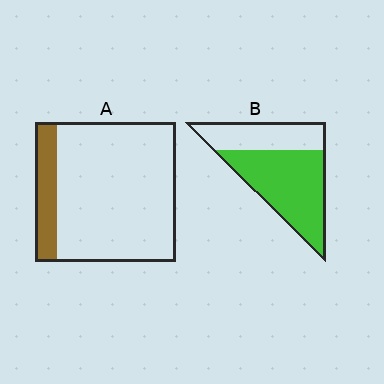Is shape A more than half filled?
No.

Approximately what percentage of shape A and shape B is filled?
A is approximately 15% and B is approximately 65%.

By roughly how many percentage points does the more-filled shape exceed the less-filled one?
By roughly 50 percentage points (B over A).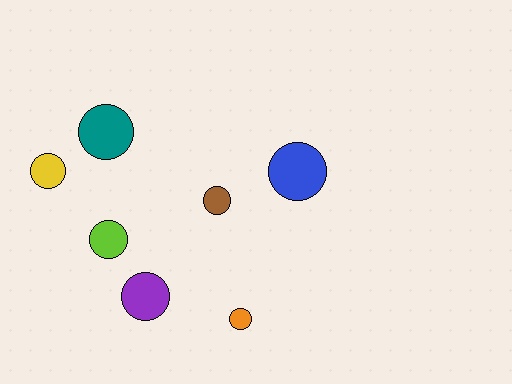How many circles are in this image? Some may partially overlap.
There are 7 circles.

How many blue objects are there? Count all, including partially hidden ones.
There is 1 blue object.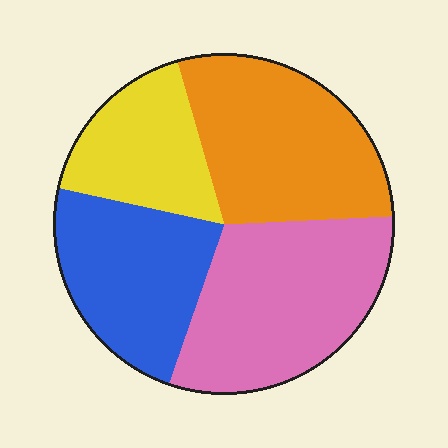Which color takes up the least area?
Yellow, at roughly 15%.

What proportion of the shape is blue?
Blue covers roughly 25% of the shape.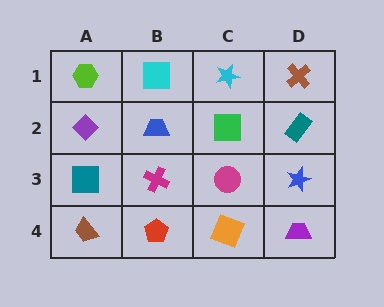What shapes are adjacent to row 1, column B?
A blue trapezoid (row 2, column B), a lime hexagon (row 1, column A), a cyan star (row 1, column C).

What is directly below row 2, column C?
A magenta circle.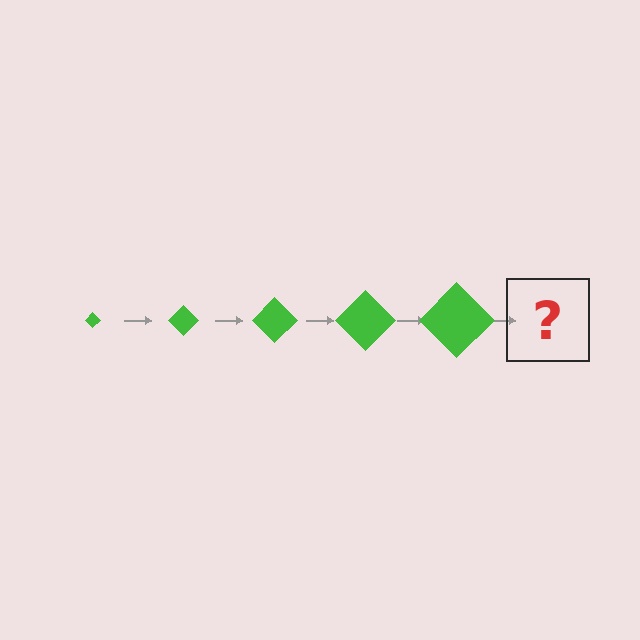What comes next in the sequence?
The next element should be a green diamond, larger than the previous one.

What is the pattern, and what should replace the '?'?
The pattern is that the diamond gets progressively larger each step. The '?' should be a green diamond, larger than the previous one.